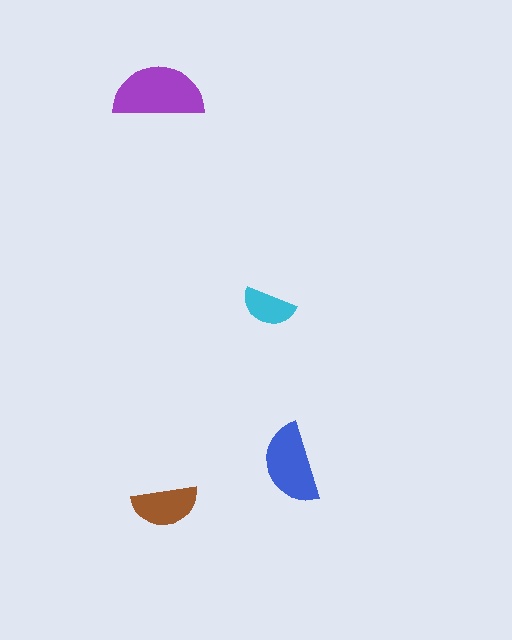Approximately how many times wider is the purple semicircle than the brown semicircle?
About 1.5 times wider.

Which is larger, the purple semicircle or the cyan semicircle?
The purple one.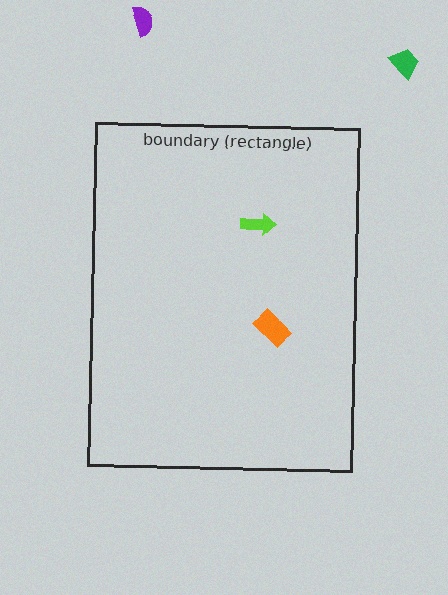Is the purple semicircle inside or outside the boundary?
Outside.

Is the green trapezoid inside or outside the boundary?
Outside.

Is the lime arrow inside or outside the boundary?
Inside.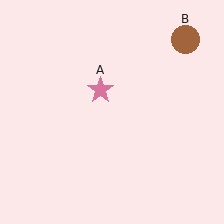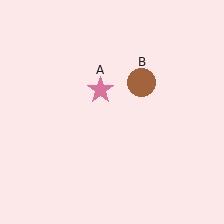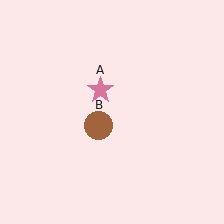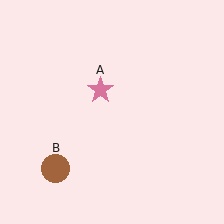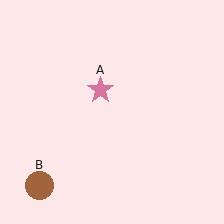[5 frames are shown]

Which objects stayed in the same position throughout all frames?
Pink star (object A) remained stationary.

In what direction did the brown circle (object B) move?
The brown circle (object B) moved down and to the left.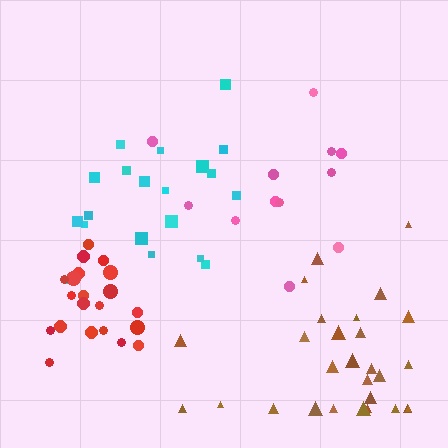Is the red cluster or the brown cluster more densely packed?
Red.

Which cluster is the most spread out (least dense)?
Pink.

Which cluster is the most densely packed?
Red.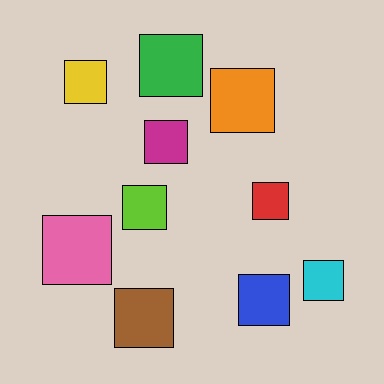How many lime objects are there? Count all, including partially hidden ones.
There is 1 lime object.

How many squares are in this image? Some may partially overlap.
There are 10 squares.